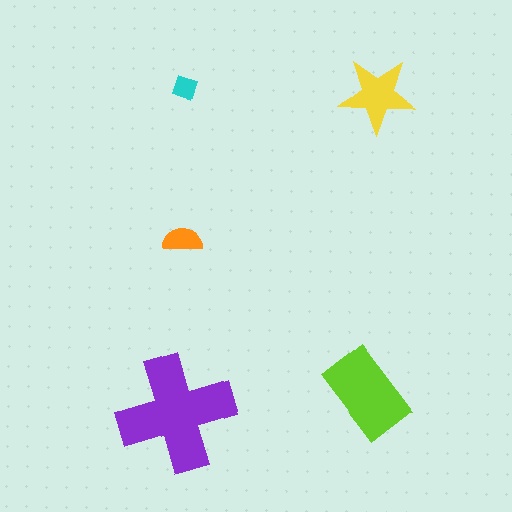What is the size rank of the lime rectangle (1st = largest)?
2nd.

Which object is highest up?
The cyan diamond is topmost.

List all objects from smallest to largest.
The cyan diamond, the orange semicircle, the yellow star, the lime rectangle, the purple cross.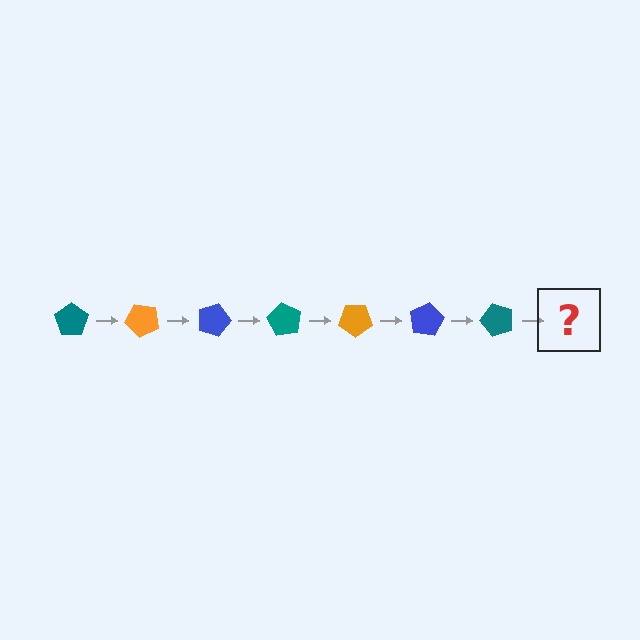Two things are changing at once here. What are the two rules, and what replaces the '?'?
The two rules are that it rotates 45 degrees each step and the color cycles through teal, orange, and blue. The '?' should be an orange pentagon, rotated 315 degrees from the start.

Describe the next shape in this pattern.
It should be an orange pentagon, rotated 315 degrees from the start.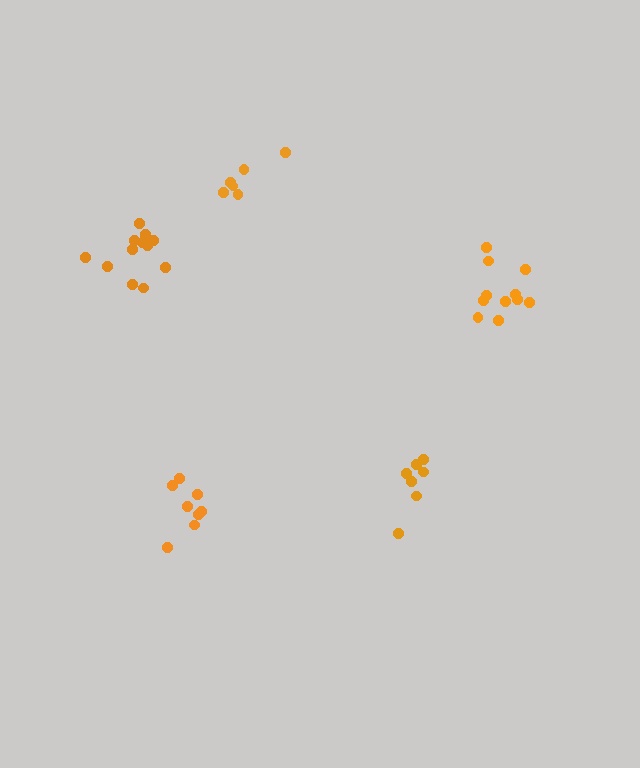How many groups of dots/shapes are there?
There are 5 groups.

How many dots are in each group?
Group 1: 7 dots, Group 2: 8 dots, Group 3: 6 dots, Group 4: 12 dots, Group 5: 11 dots (44 total).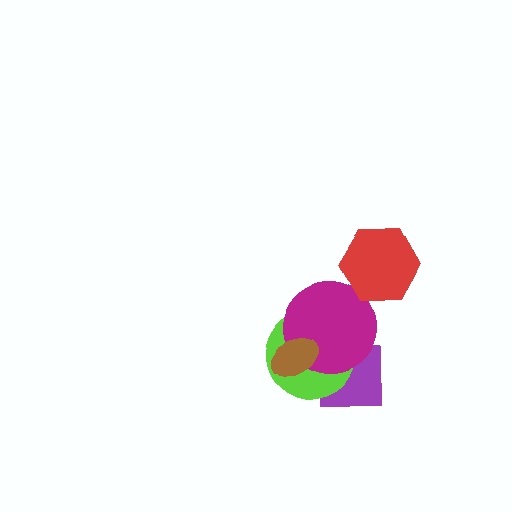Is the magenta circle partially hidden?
Yes, it is partially covered by another shape.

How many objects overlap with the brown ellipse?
2 objects overlap with the brown ellipse.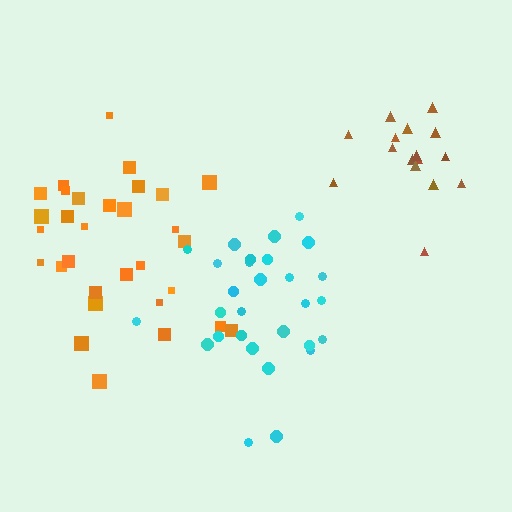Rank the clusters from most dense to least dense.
brown, cyan, orange.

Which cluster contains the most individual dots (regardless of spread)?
Orange (31).